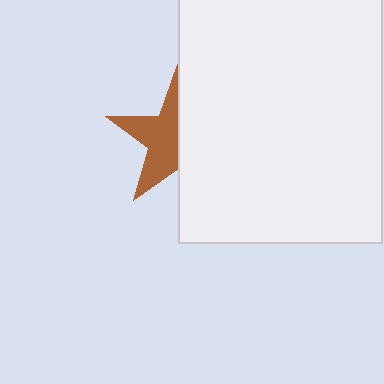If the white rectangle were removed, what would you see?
You would see the complete brown star.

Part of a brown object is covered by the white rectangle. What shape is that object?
It is a star.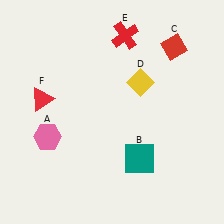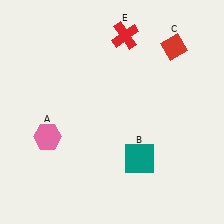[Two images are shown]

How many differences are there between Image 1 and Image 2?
There are 2 differences between the two images.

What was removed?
The yellow diamond (D), the red triangle (F) were removed in Image 2.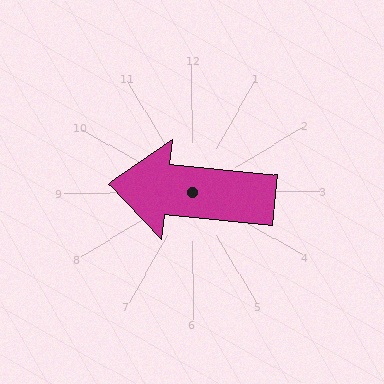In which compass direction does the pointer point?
West.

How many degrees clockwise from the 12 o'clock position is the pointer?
Approximately 276 degrees.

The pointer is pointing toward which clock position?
Roughly 9 o'clock.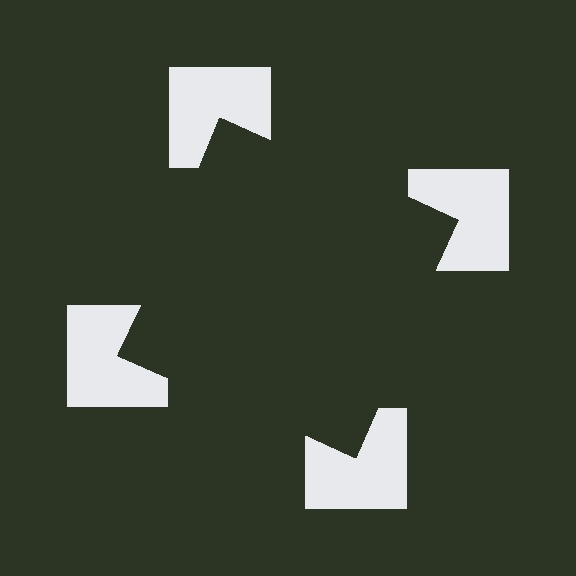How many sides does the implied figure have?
4 sides.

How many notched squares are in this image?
There are 4 — one at each vertex of the illusory square.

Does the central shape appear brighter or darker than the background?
It typically appears slightly darker than the background, even though no actual brightness change is drawn.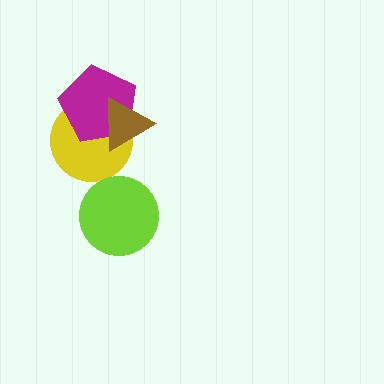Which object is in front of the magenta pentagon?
The brown triangle is in front of the magenta pentagon.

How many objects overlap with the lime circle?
0 objects overlap with the lime circle.